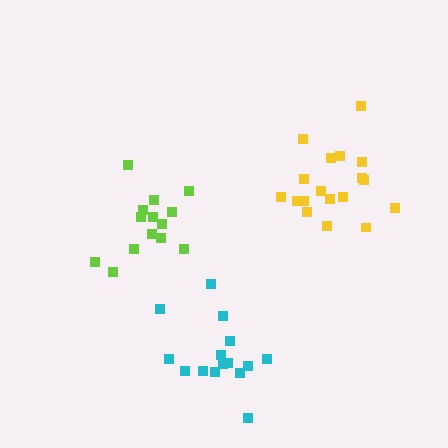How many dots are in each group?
Group 1: 15 dots, Group 2: 14 dots, Group 3: 18 dots (47 total).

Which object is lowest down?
The cyan cluster is bottommost.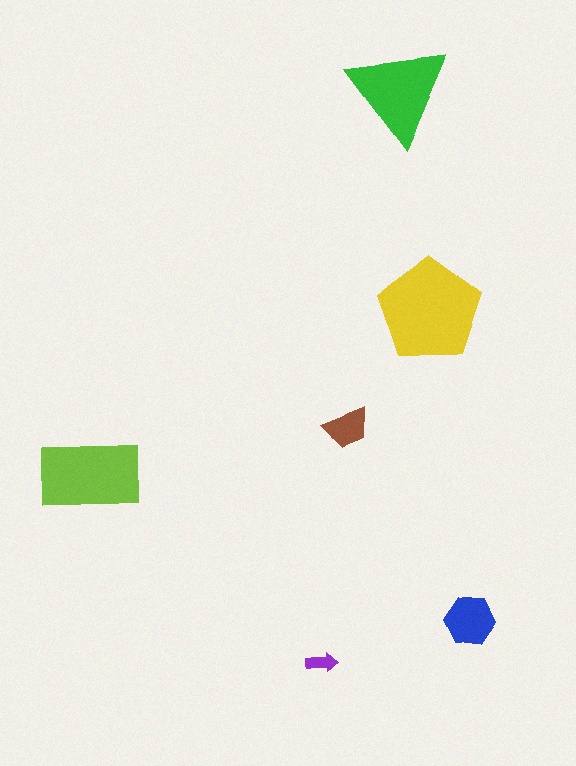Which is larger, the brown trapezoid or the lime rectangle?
The lime rectangle.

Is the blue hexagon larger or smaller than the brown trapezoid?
Larger.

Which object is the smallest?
The purple arrow.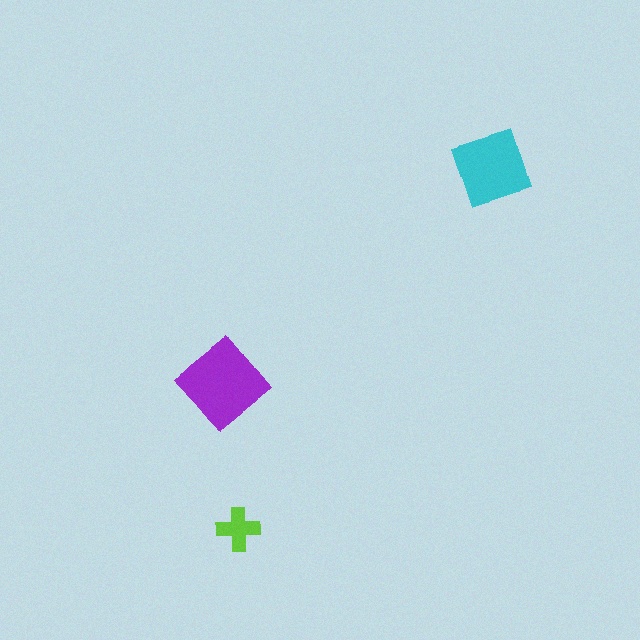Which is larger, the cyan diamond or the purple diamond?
The purple diamond.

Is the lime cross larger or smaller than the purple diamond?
Smaller.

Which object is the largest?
The purple diamond.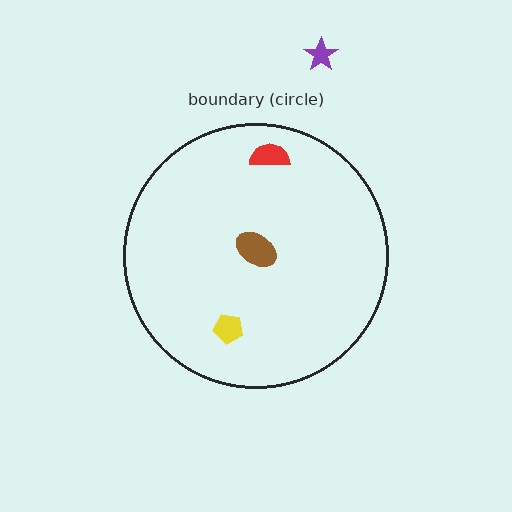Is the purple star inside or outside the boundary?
Outside.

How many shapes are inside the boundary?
3 inside, 1 outside.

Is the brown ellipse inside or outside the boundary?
Inside.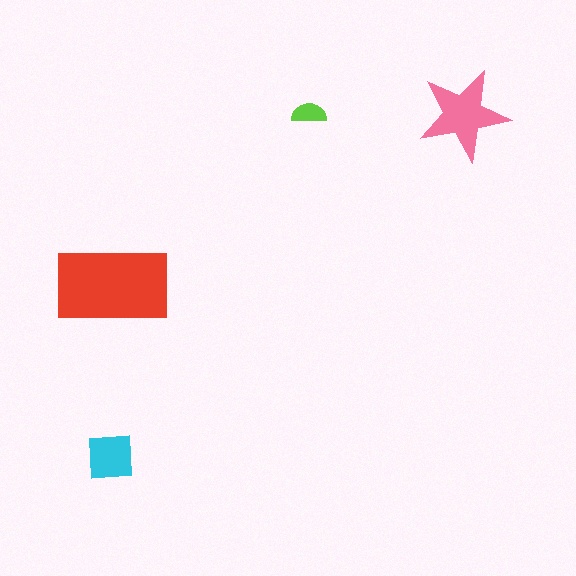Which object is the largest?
The red rectangle.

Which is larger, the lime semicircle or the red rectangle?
The red rectangle.